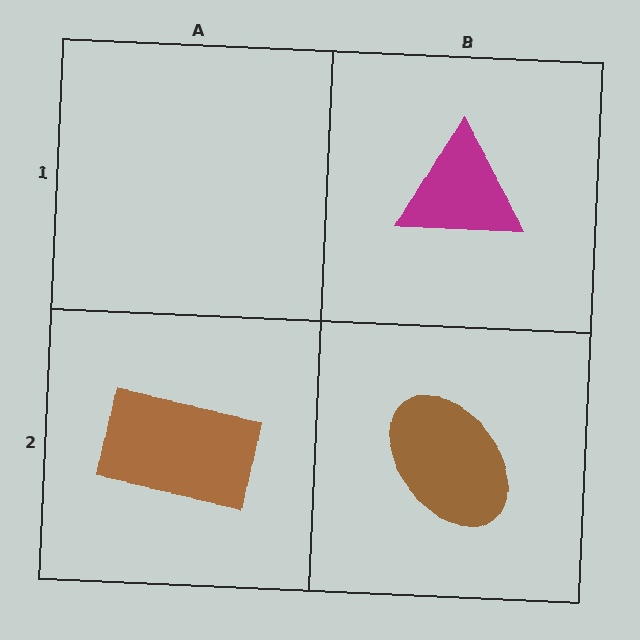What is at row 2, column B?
A brown ellipse.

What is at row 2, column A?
A brown rectangle.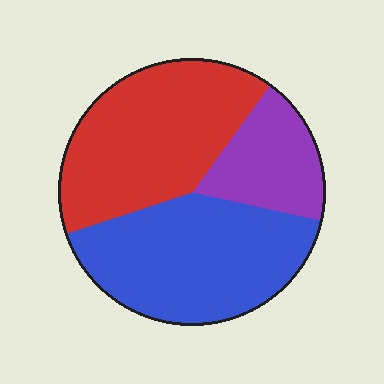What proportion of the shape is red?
Red covers 40% of the shape.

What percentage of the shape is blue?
Blue takes up about two fifths (2/5) of the shape.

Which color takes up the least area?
Purple, at roughly 20%.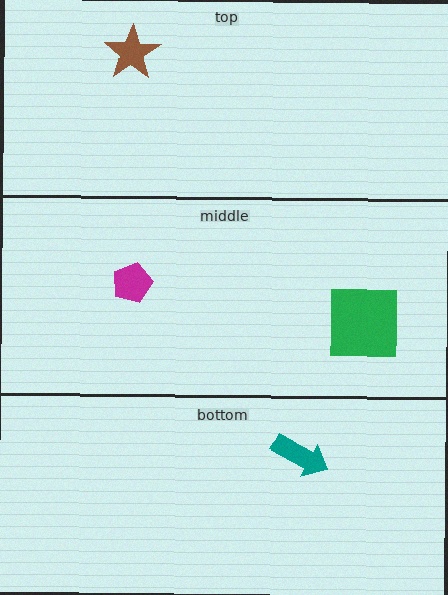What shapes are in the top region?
The brown star.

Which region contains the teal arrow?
The bottom region.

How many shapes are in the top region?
1.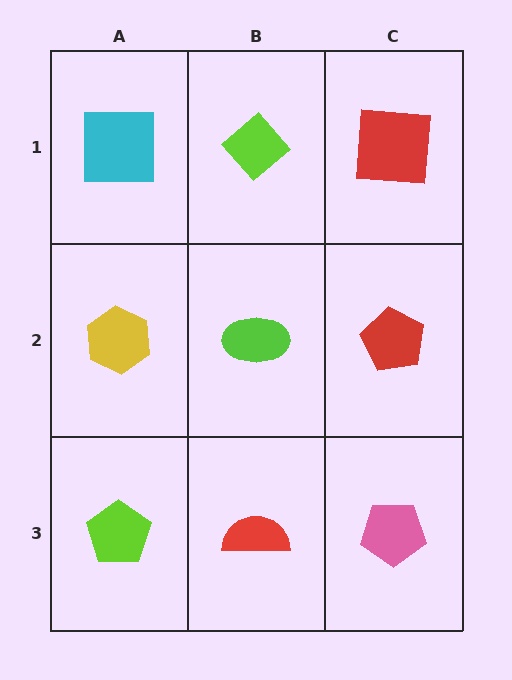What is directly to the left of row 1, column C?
A lime diamond.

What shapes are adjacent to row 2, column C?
A red square (row 1, column C), a pink pentagon (row 3, column C), a lime ellipse (row 2, column B).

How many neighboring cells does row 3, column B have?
3.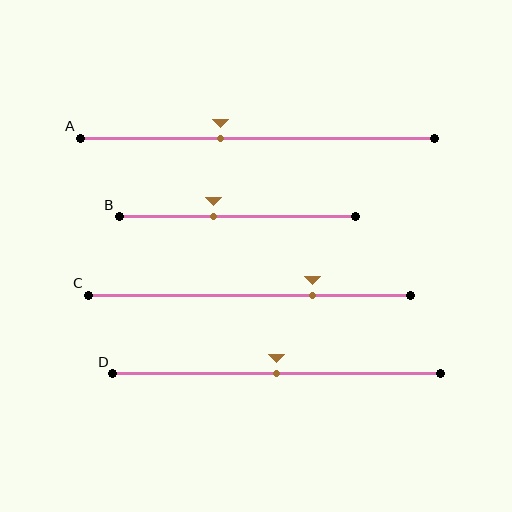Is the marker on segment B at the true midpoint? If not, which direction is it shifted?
No, the marker on segment B is shifted to the left by about 10% of the segment length.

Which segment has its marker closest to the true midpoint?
Segment D has its marker closest to the true midpoint.